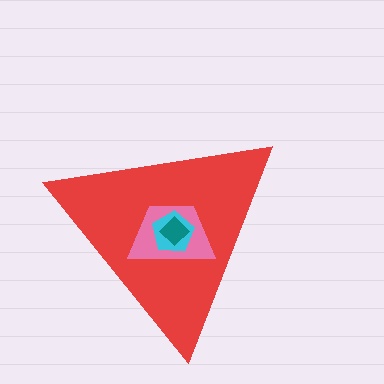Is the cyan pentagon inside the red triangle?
Yes.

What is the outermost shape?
The red triangle.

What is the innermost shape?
The teal diamond.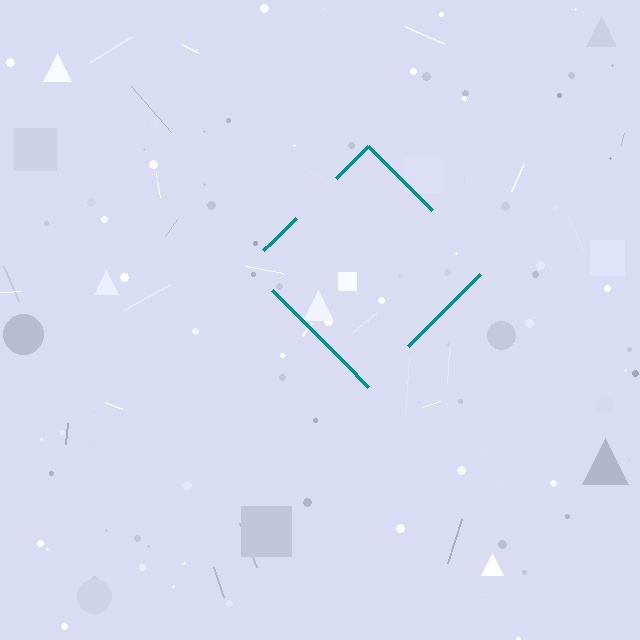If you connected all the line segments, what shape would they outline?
They would outline a diamond.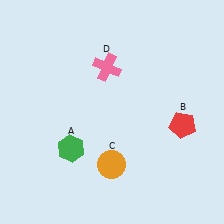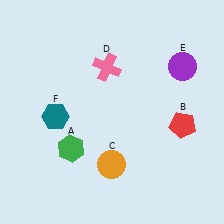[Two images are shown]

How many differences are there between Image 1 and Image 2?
There are 2 differences between the two images.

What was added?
A purple circle (E), a teal hexagon (F) were added in Image 2.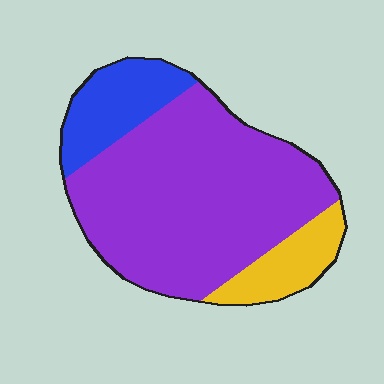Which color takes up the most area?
Purple, at roughly 70%.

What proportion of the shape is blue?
Blue takes up about one sixth (1/6) of the shape.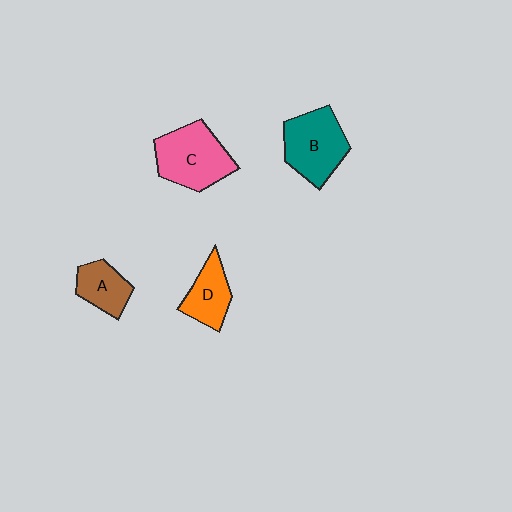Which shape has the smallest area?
Shape A (brown).